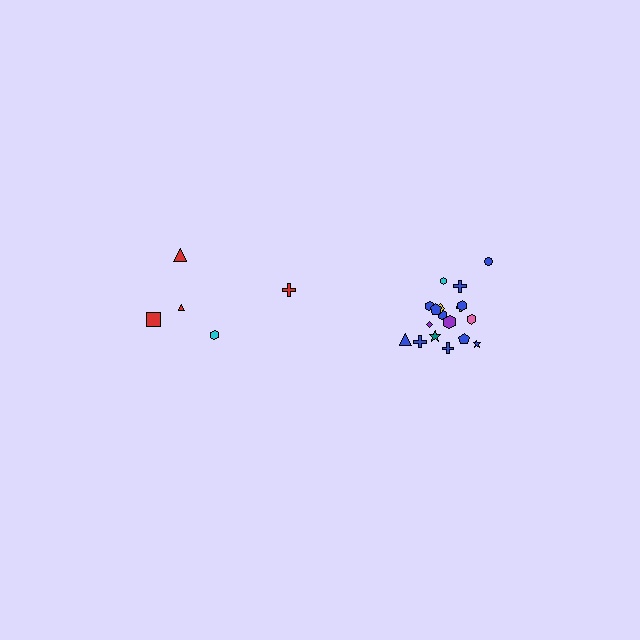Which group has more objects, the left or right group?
The right group.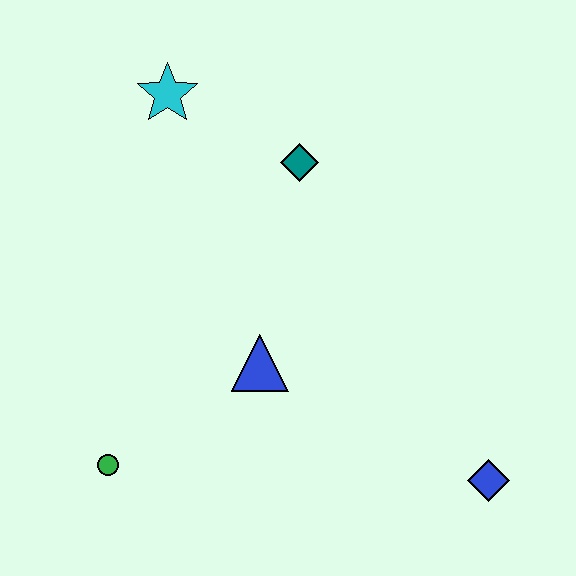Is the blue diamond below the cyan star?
Yes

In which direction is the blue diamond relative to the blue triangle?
The blue diamond is to the right of the blue triangle.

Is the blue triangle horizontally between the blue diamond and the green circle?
Yes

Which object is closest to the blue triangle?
The green circle is closest to the blue triangle.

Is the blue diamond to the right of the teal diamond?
Yes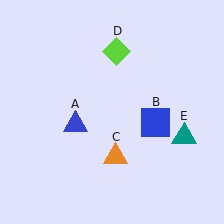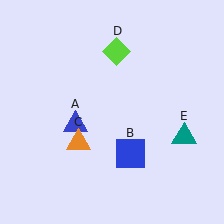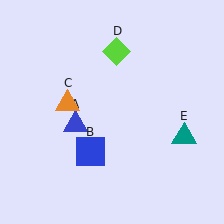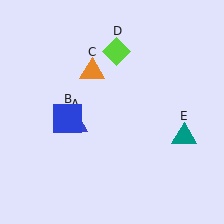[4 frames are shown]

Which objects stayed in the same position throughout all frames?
Blue triangle (object A) and lime diamond (object D) and teal triangle (object E) remained stationary.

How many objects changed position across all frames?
2 objects changed position: blue square (object B), orange triangle (object C).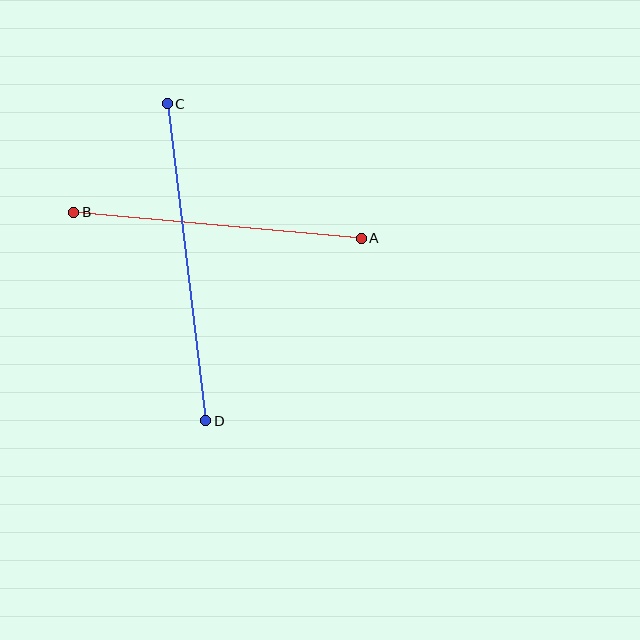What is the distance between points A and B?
The distance is approximately 289 pixels.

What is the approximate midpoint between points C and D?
The midpoint is at approximately (187, 262) pixels.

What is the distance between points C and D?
The distance is approximately 319 pixels.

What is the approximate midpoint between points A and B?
The midpoint is at approximately (218, 225) pixels.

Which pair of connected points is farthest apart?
Points C and D are farthest apart.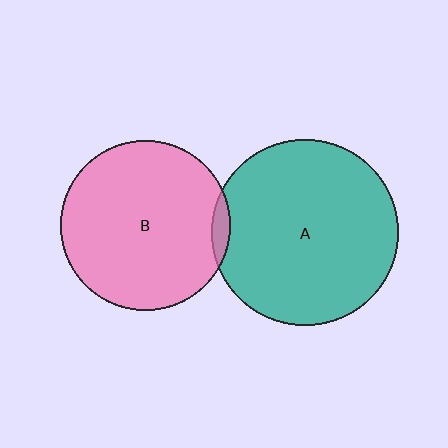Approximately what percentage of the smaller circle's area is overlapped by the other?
Approximately 5%.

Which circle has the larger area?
Circle A (teal).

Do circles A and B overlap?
Yes.